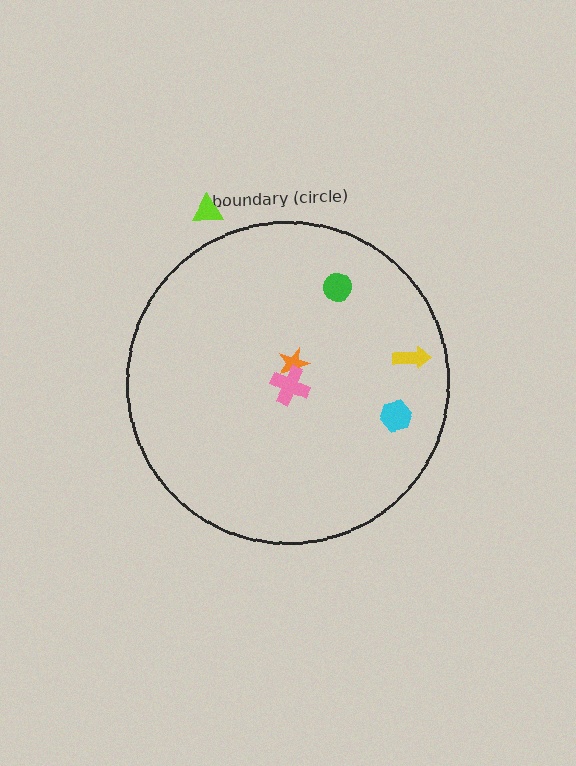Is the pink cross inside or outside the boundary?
Inside.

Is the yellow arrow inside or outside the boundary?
Inside.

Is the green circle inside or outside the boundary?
Inside.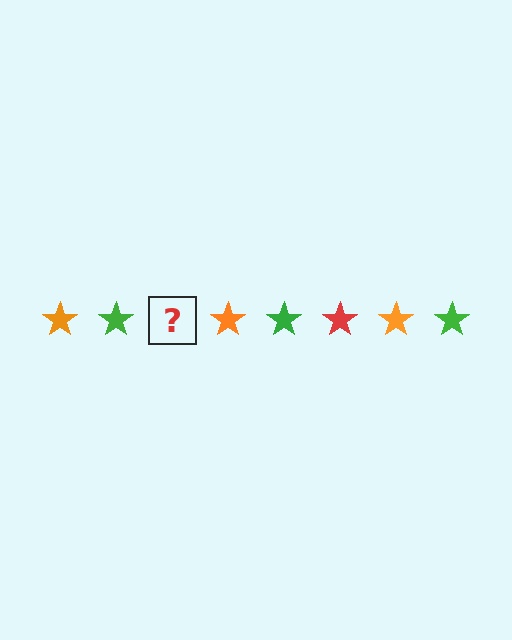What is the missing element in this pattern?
The missing element is a red star.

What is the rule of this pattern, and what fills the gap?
The rule is that the pattern cycles through orange, green, red stars. The gap should be filled with a red star.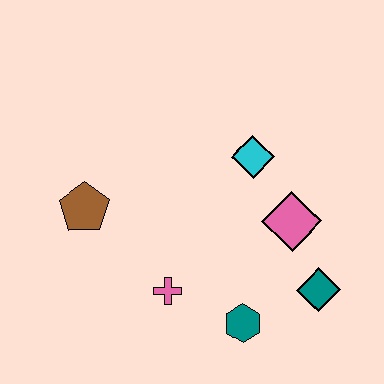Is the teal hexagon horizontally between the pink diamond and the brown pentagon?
Yes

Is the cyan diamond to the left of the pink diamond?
Yes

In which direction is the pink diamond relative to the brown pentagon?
The pink diamond is to the right of the brown pentagon.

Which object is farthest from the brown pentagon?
The teal diamond is farthest from the brown pentagon.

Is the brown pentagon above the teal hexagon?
Yes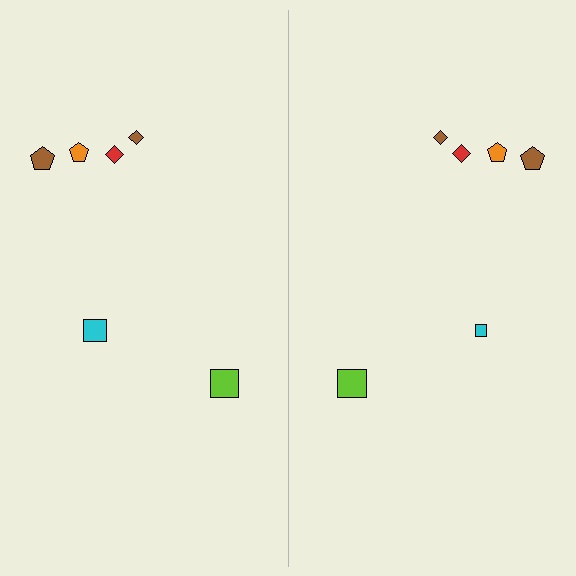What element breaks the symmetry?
The cyan square on the right side has a different size than its mirror counterpart.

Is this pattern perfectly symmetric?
No, the pattern is not perfectly symmetric. The cyan square on the right side has a different size than its mirror counterpart.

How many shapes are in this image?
There are 12 shapes in this image.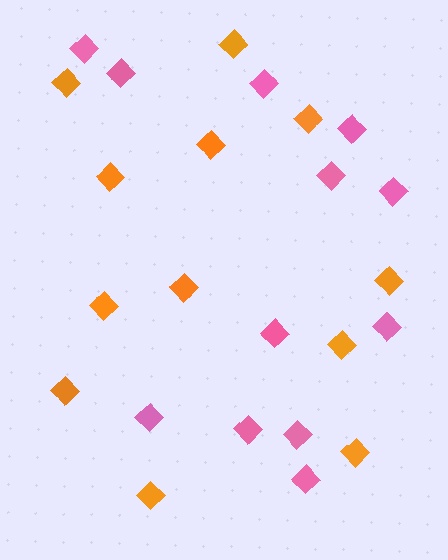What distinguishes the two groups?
There are 2 groups: one group of orange diamonds (12) and one group of pink diamonds (12).